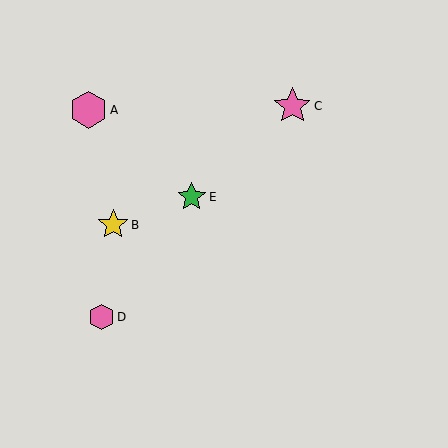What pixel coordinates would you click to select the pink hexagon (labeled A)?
Click at (88, 110) to select the pink hexagon A.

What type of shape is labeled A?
Shape A is a pink hexagon.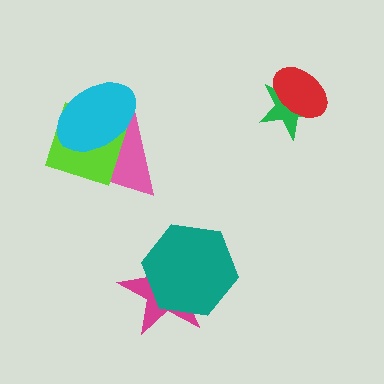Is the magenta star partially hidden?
Yes, it is partially covered by another shape.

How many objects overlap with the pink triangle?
2 objects overlap with the pink triangle.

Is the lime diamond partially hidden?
Yes, it is partially covered by another shape.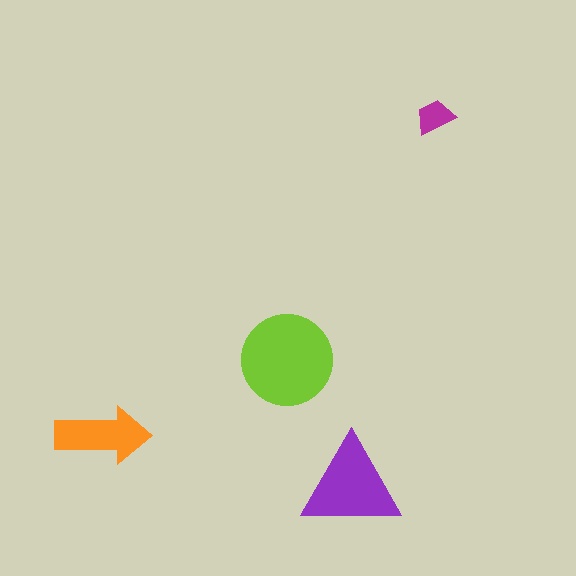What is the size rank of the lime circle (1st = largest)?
1st.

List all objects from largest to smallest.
The lime circle, the purple triangle, the orange arrow, the magenta trapezoid.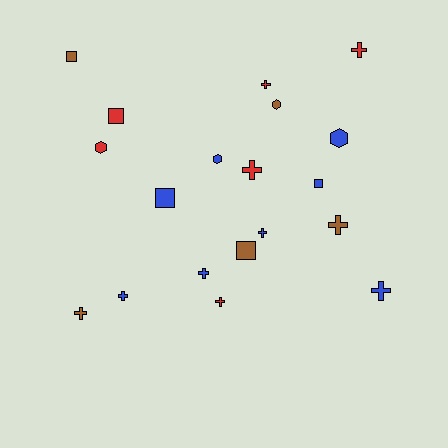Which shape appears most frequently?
Cross, with 10 objects.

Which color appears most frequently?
Blue, with 8 objects.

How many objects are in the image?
There are 19 objects.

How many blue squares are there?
There are 2 blue squares.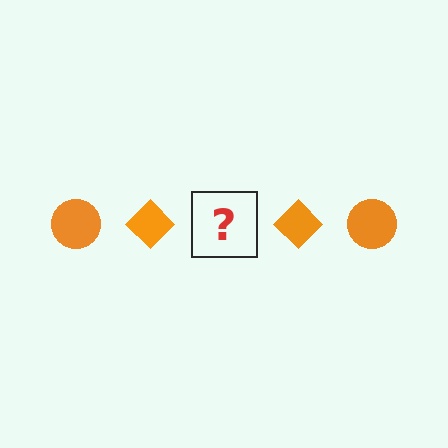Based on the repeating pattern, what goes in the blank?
The blank should be an orange circle.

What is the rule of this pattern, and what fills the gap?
The rule is that the pattern cycles through circle, diamond shapes in orange. The gap should be filled with an orange circle.